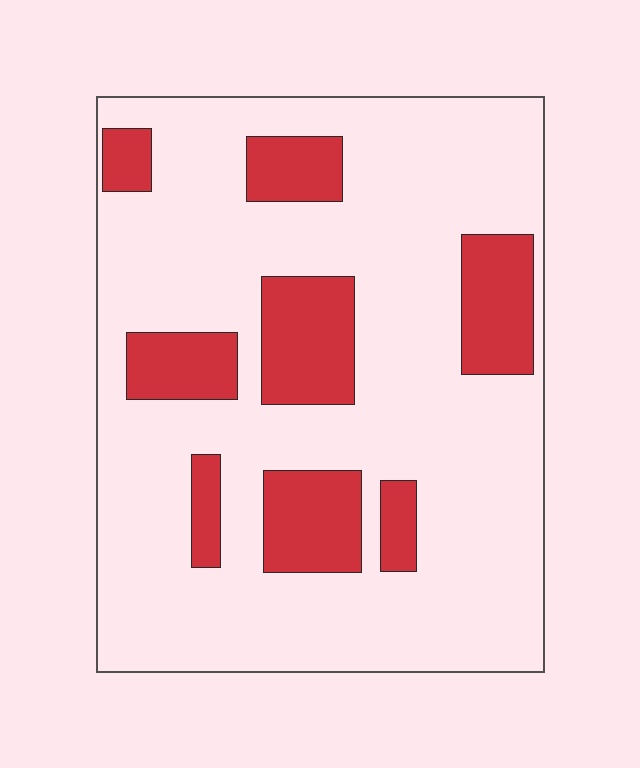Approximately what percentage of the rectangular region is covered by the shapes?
Approximately 20%.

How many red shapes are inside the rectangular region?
8.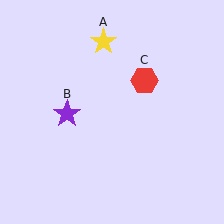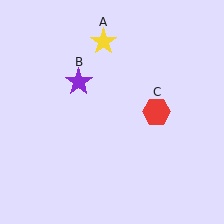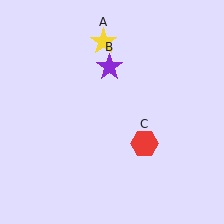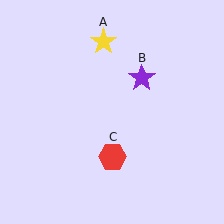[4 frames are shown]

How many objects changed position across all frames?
2 objects changed position: purple star (object B), red hexagon (object C).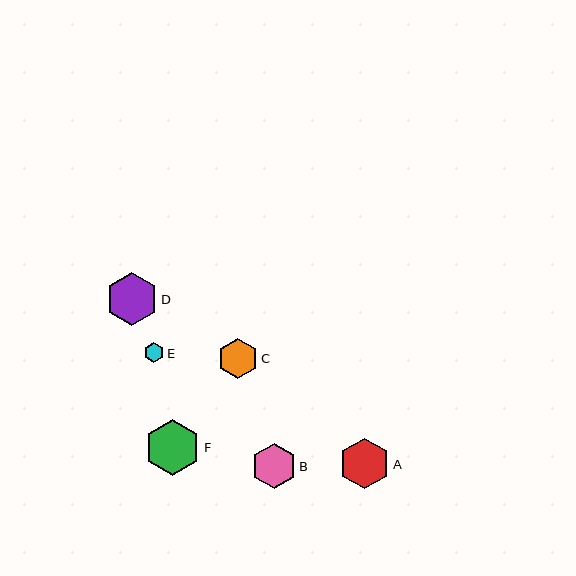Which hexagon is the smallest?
Hexagon E is the smallest with a size of approximately 21 pixels.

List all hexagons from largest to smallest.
From largest to smallest: F, D, A, B, C, E.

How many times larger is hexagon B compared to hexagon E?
Hexagon B is approximately 2.1 times the size of hexagon E.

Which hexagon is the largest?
Hexagon F is the largest with a size of approximately 55 pixels.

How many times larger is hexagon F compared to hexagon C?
Hexagon F is approximately 1.4 times the size of hexagon C.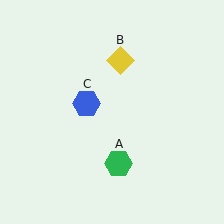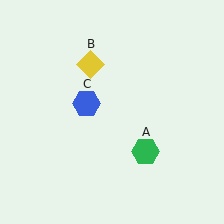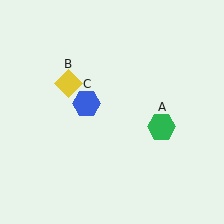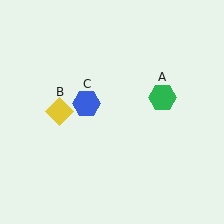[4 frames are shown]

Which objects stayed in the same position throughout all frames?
Blue hexagon (object C) remained stationary.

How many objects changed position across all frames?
2 objects changed position: green hexagon (object A), yellow diamond (object B).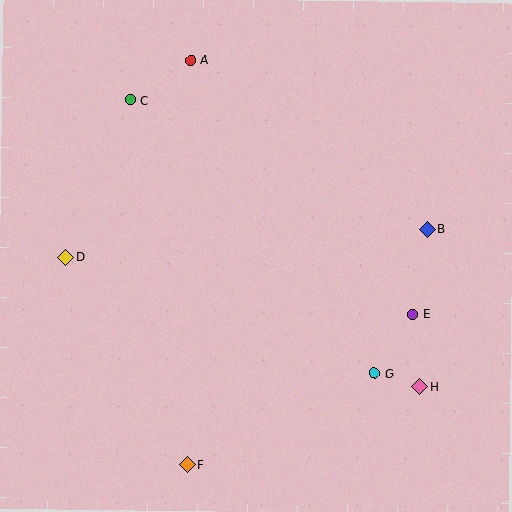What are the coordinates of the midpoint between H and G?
The midpoint between H and G is at (397, 380).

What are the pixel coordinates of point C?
Point C is at (130, 100).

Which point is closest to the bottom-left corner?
Point F is closest to the bottom-left corner.